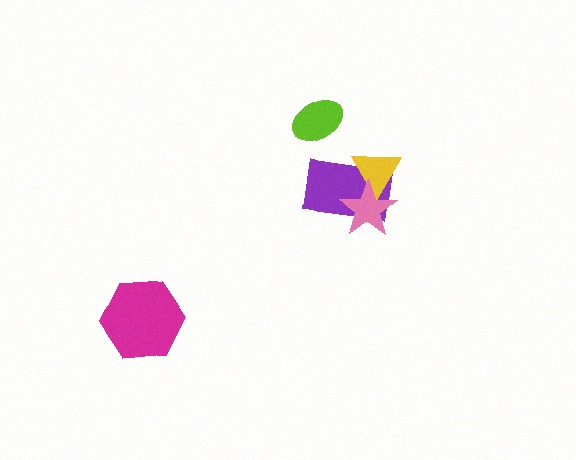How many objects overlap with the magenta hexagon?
0 objects overlap with the magenta hexagon.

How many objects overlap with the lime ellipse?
0 objects overlap with the lime ellipse.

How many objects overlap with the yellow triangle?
2 objects overlap with the yellow triangle.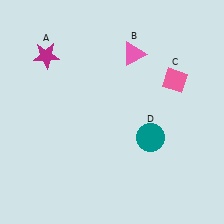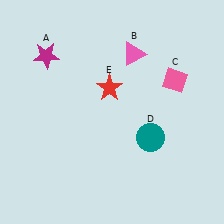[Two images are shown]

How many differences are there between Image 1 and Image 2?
There is 1 difference between the two images.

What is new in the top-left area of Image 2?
A red star (E) was added in the top-left area of Image 2.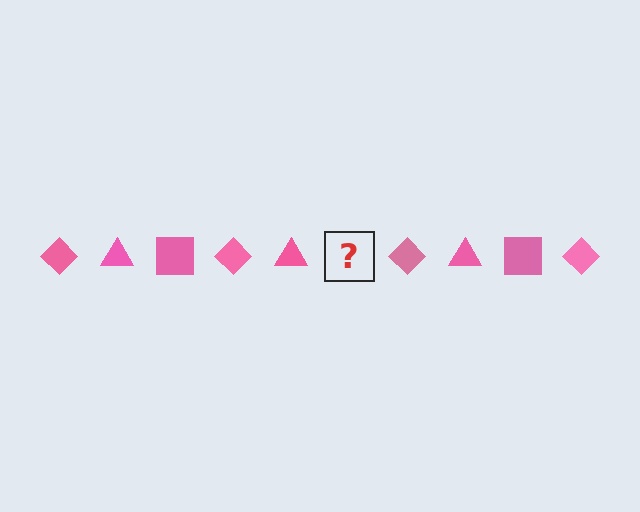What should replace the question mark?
The question mark should be replaced with a pink square.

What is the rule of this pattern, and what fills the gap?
The rule is that the pattern cycles through diamond, triangle, square shapes in pink. The gap should be filled with a pink square.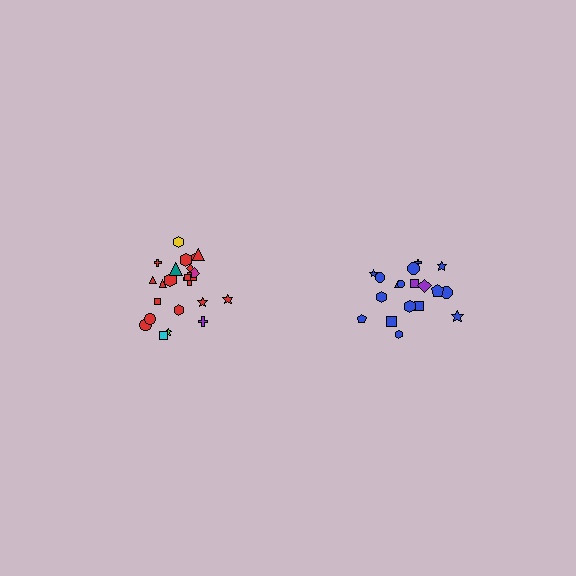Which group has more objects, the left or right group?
The left group.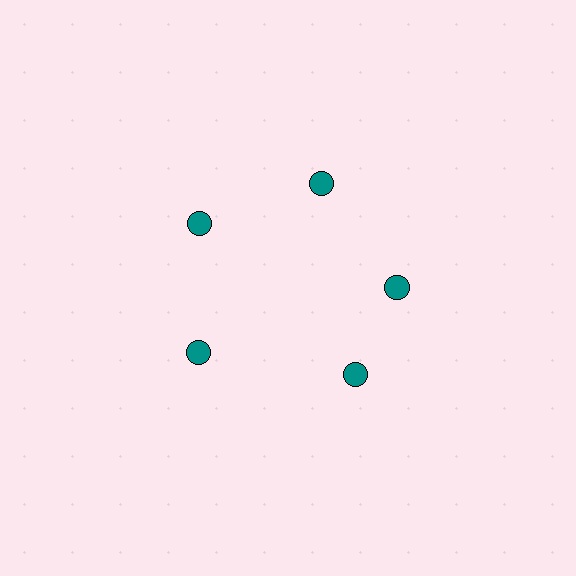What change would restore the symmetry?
The symmetry would be restored by rotating it back into even spacing with its neighbors so that all 5 circles sit at equal angles and equal distance from the center.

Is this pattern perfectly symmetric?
No. The 5 teal circles are arranged in a ring, but one element near the 5 o'clock position is rotated out of alignment along the ring, breaking the 5-fold rotational symmetry.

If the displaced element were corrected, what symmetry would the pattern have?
It would have 5-fold rotational symmetry — the pattern would map onto itself every 72 degrees.